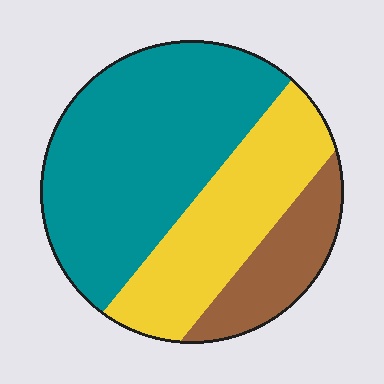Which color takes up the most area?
Teal, at roughly 55%.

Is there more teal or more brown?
Teal.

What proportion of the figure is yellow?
Yellow takes up about one third (1/3) of the figure.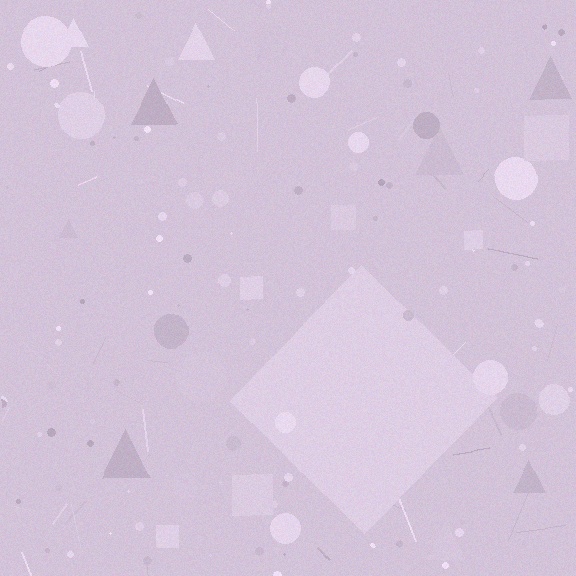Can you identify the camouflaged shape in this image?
The camouflaged shape is a diamond.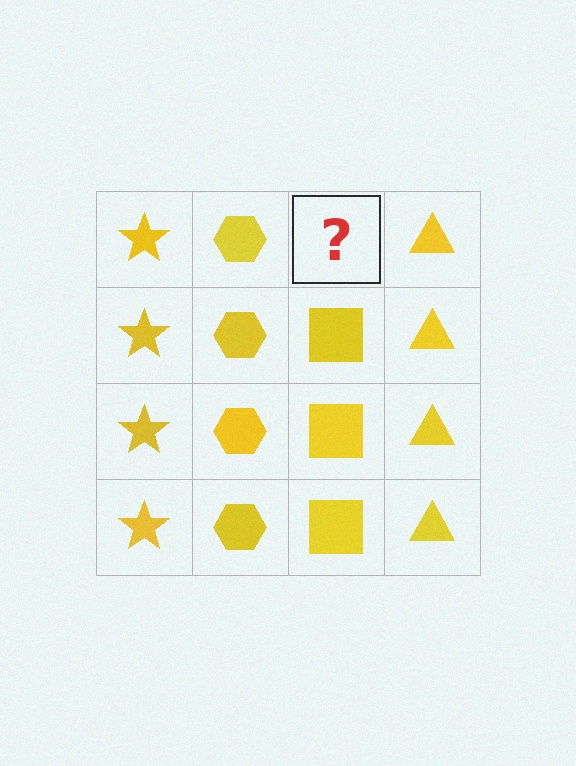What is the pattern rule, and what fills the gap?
The rule is that each column has a consistent shape. The gap should be filled with a yellow square.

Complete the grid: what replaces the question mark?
The question mark should be replaced with a yellow square.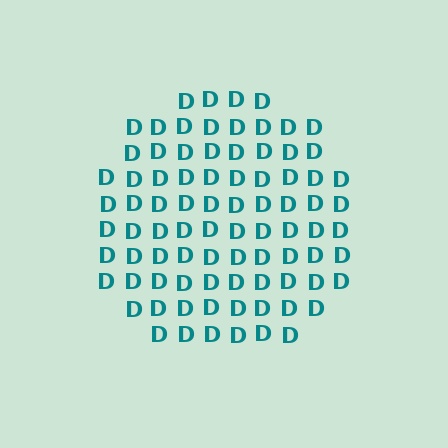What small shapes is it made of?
It is made of small letter D's.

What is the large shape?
The large shape is a circle.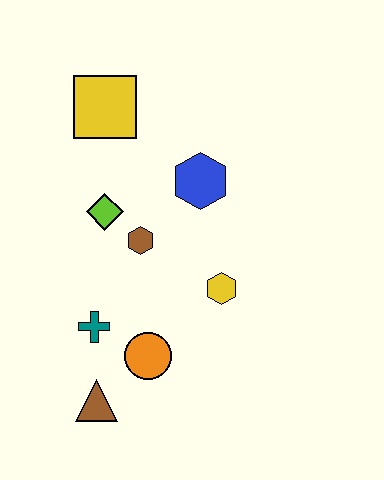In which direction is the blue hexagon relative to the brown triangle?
The blue hexagon is above the brown triangle.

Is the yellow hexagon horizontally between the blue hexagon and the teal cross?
No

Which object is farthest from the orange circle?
The yellow square is farthest from the orange circle.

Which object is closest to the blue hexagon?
The brown hexagon is closest to the blue hexagon.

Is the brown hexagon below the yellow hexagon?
No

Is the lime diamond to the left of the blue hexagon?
Yes